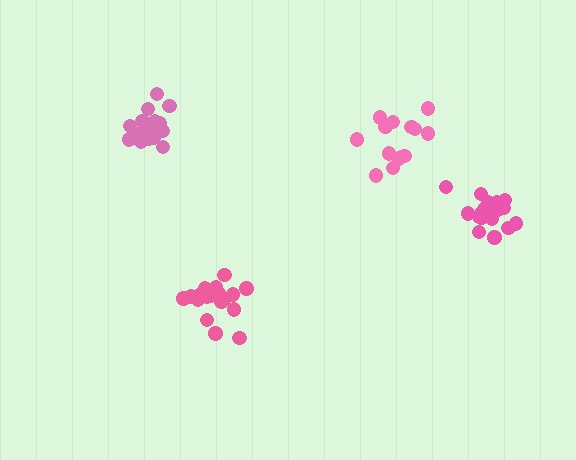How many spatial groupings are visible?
There are 4 spatial groupings.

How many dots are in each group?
Group 1: 20 dots, Group 2: 17 dots, Group 3: 20 dots, Group 4: 14 dots (71 total).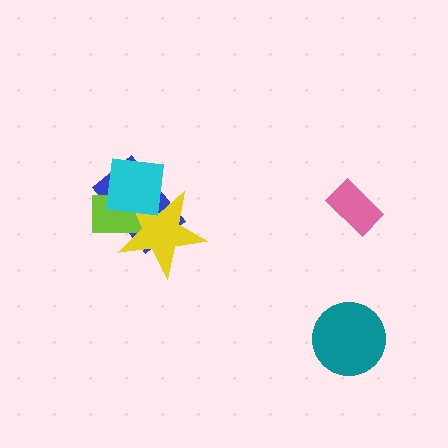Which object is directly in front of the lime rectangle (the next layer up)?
The yellow star is directly in front of the lime rectangle.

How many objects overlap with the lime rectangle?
3 objects overlap with the lime rectangle.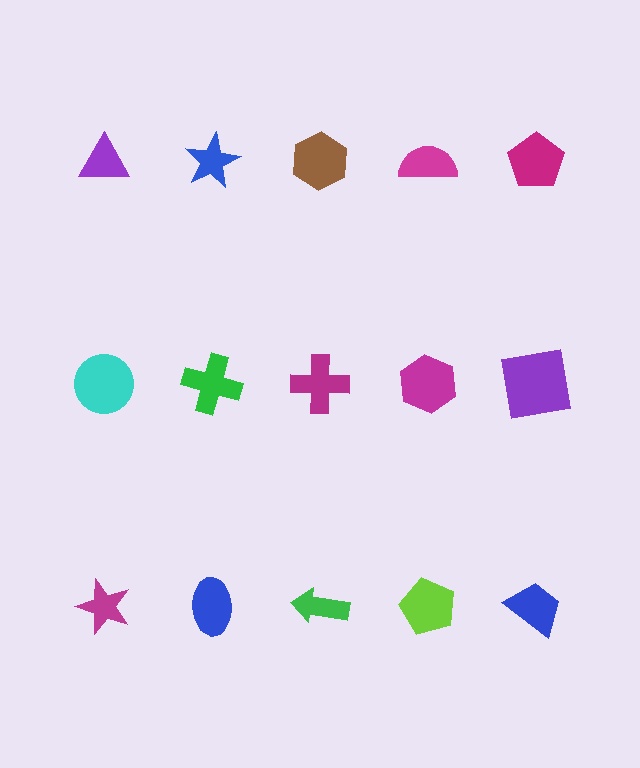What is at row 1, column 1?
A purple triangle.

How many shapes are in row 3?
5 shapes.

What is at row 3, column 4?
A lime pentagon.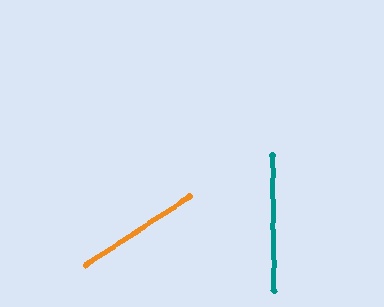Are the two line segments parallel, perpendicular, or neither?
Neither parallel nor perpendicular — they differ by about 57°.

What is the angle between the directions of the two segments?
Approximately 57 degrees.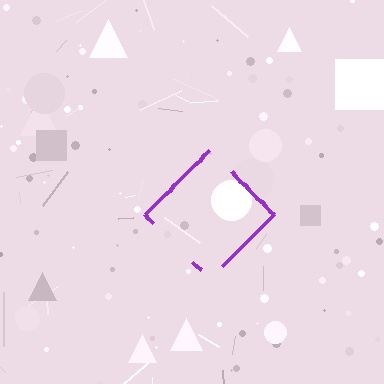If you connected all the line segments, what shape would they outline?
They would outline a diamond.